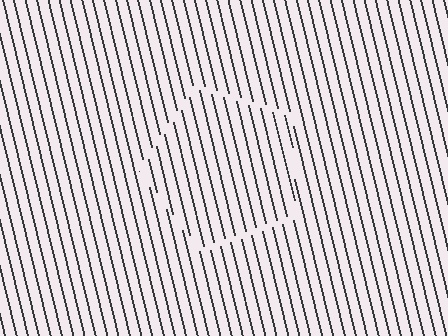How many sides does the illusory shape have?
5 sides — the line-ends trace a pentagon.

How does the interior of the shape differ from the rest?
The interior of the shape contains the same grating, shifted by half a period — the contour is defined by the phase discontinuity where line-ends from the inner and outer gratings abut.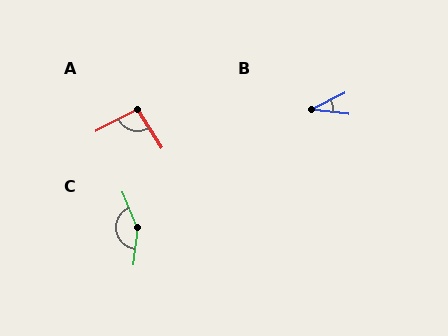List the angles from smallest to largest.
B (33°), A (96°), C (150°).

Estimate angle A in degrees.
Approximately 96 degrees.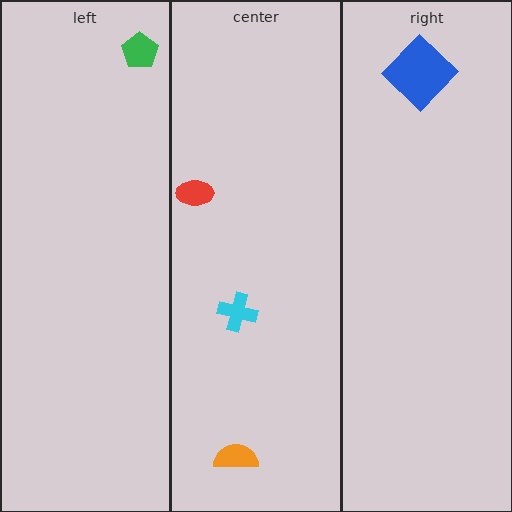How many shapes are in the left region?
1.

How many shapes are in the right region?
1.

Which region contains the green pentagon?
The left region.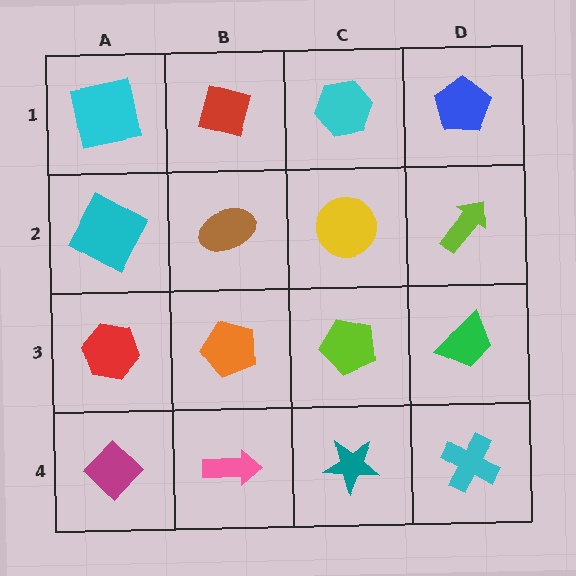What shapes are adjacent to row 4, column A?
A red hexagon (row 3, column A), a pink arrow (row 4, column B).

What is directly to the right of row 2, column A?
A brown ellipse.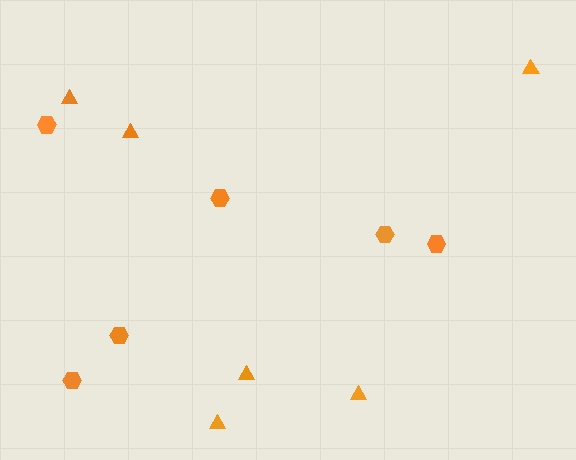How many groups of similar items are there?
There are 2 groups: one group of hexagons (6) and one group of triangles (6).